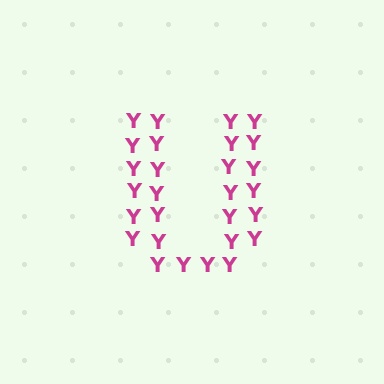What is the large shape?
The large shape is the letter U.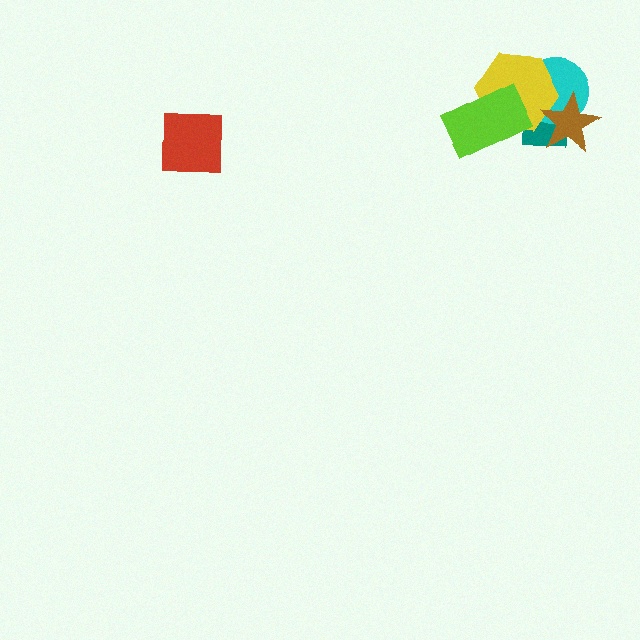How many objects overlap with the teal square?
4 objects overlap with the teal square.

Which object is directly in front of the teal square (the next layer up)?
The cyan circle is directly in front of the teal square.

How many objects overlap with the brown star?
3 objects overlap with the brown star.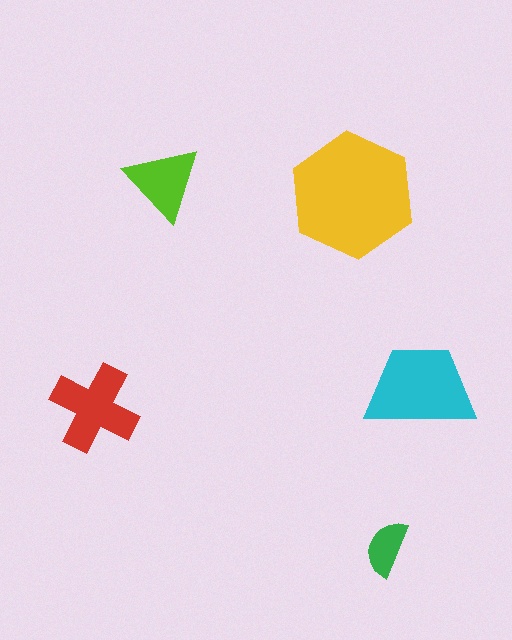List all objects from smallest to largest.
The green semicircle, the lime triangle, the red cross, the cyan trapezoid, the yellow hexagon.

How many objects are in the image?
There are 5 objects in the image.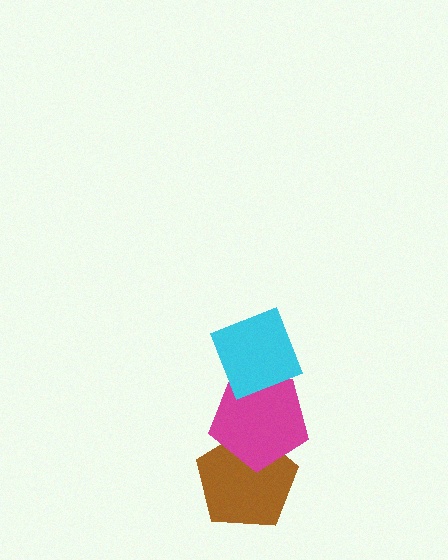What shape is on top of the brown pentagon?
The magenta pentagon is on top of the brown pentagon.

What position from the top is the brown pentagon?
The brown pentagon is 3rd from the top.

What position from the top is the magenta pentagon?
The magenta pentagon is 2nd from the top.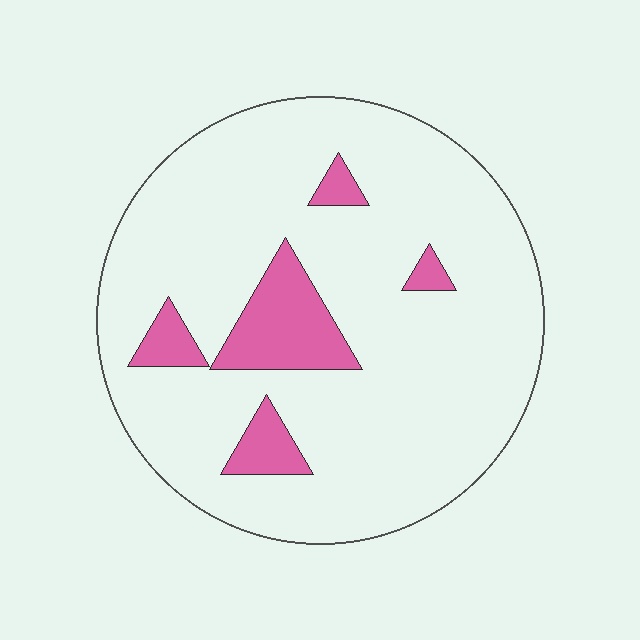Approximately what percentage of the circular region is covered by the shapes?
Approximately 15%.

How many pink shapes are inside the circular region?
5.